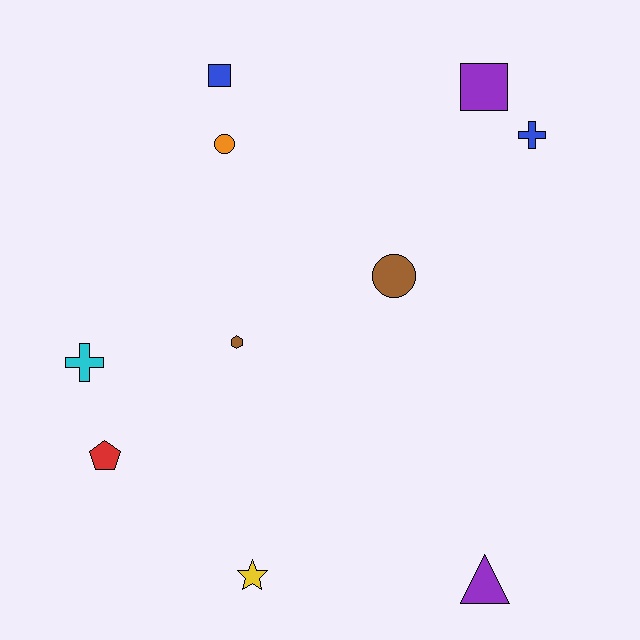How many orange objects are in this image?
There is 1 orange object.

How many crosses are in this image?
There are 2 crosses.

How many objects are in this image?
There are 10 objects.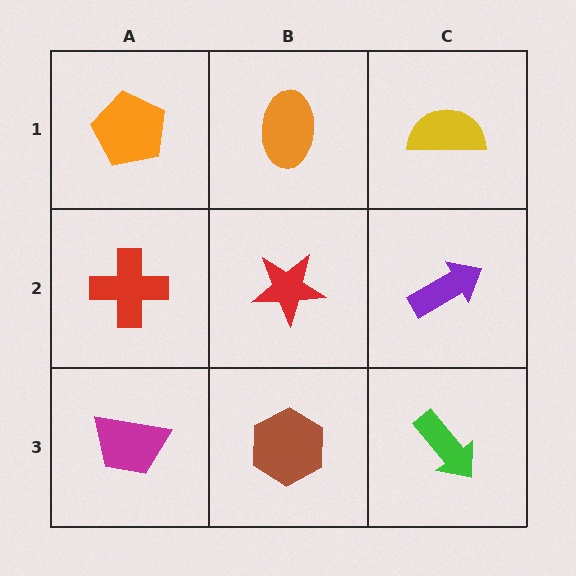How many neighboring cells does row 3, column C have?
2.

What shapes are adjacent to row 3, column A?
A red cross (row 2, column A), a brown hexagon (row 3, column B).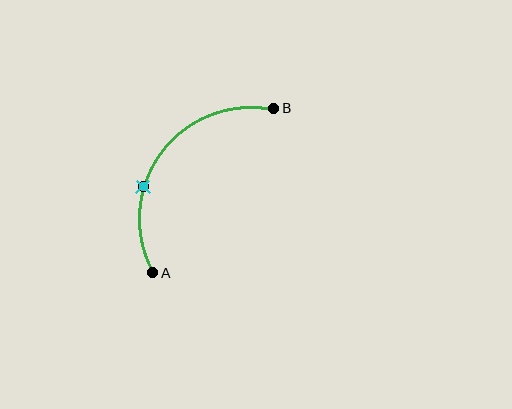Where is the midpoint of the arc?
The arc midpoint is the point on the curve farthest from the straight line joining A and B. It sits above and to the left of that line.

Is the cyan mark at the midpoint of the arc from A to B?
No. The cyan mark lies on the arc but is closer to endpoint A. The arc midpoint would be at the point on the curve equidistant along the arc from both A and B.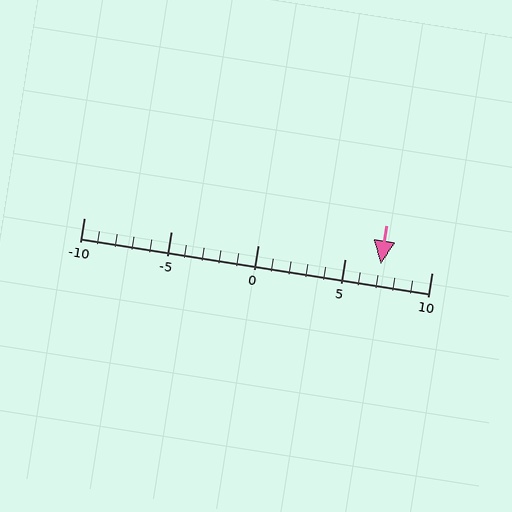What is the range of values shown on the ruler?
The ruler shows values from -10 to 10.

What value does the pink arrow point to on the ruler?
The pink arrow points to approximately 7.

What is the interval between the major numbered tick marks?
The major tick marks are spaced 5 units apart.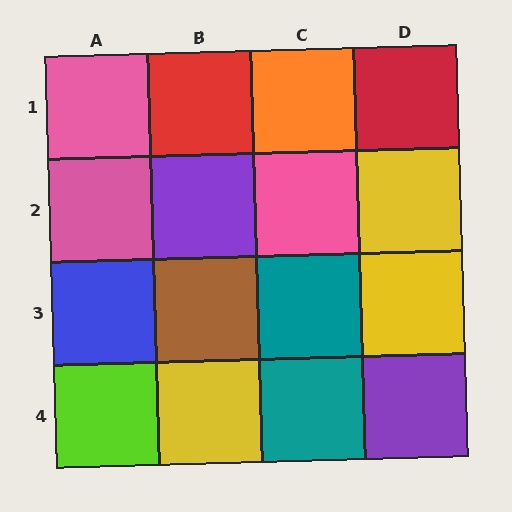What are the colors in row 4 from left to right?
Lime, yellow, teal, purple.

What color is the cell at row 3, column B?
Brown.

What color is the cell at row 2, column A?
Pink.